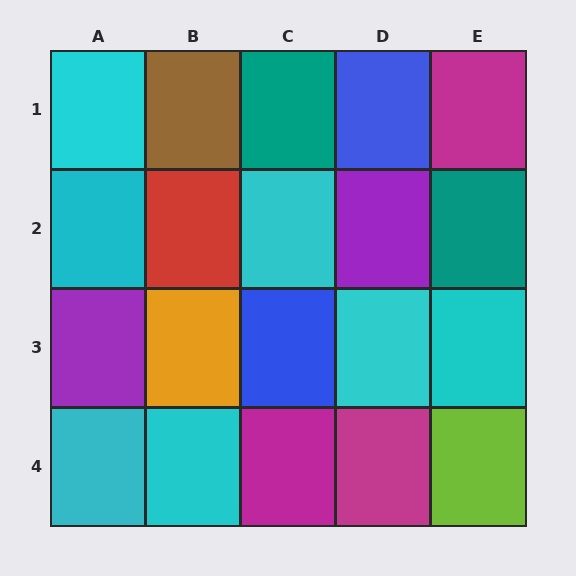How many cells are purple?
2 cells are purple.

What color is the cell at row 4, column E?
Lime.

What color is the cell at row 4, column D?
Magenta.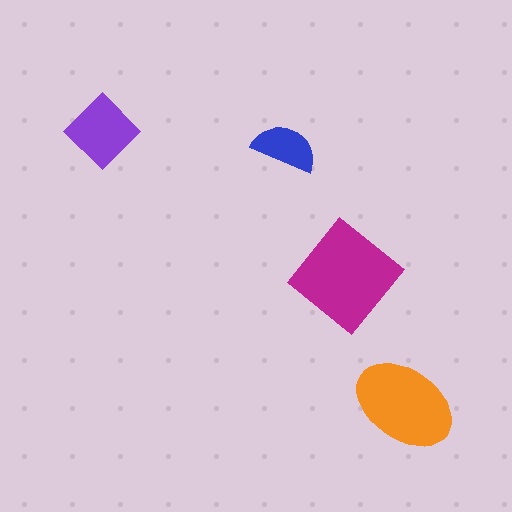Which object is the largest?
The magenta diamond.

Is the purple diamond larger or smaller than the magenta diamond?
Smaller.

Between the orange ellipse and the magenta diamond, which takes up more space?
The magenta diamond.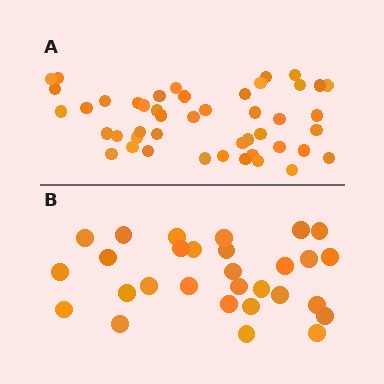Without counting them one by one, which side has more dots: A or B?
Region A (the top region) has more dots.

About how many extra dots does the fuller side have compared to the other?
Region A has approximately 15 more dots than region B.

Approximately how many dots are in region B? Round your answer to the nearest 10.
About 30 dots. (The exact count is 29, which rounds to 30.)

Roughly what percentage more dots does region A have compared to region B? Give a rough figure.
About 60% more.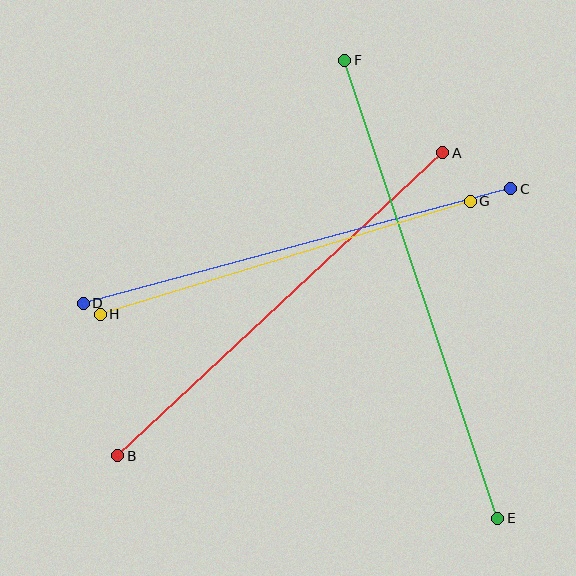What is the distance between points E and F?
The distance is approximately 483 pixels.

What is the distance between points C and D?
The distance is approximately 443 pixels.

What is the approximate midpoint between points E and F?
The midpoint is at approximately (421, 289) pixels.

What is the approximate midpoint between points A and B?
The midpoint is at approximately (280, 304) pixels.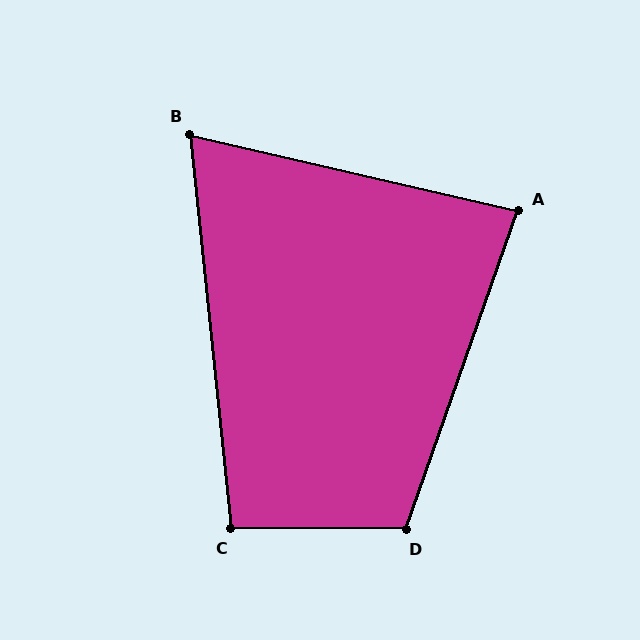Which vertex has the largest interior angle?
D, at approximately 109 degrees.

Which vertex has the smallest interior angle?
B, at approximately 71 degrees.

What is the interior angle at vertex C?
Approximately 96 degrees (obtuse).